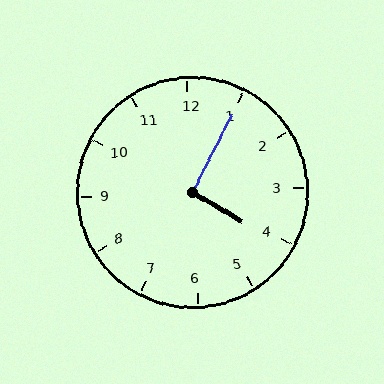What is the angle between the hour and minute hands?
Approximately 92 degrees.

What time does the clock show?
4:05.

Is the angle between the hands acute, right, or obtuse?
It is right.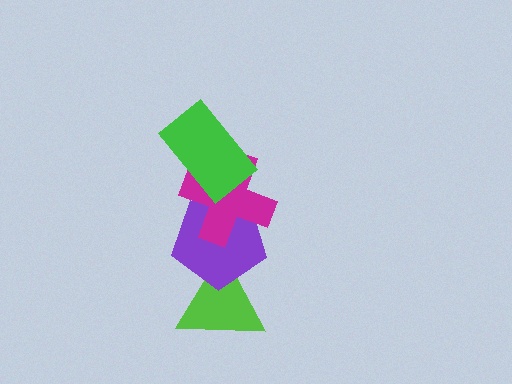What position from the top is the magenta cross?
The magenta cross is 2nd from the top.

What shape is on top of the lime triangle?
The purple pentagon is on top of the lime triangle.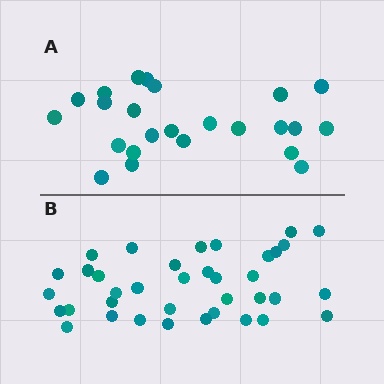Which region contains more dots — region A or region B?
Region B (the bottom region) has more dots.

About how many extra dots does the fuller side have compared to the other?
Region B has approximately 15 more dots than region A.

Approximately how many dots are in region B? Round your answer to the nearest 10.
About 40 dots. (The exact count is 37, which rounds to 40.)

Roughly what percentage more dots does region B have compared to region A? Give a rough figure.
About 55% more.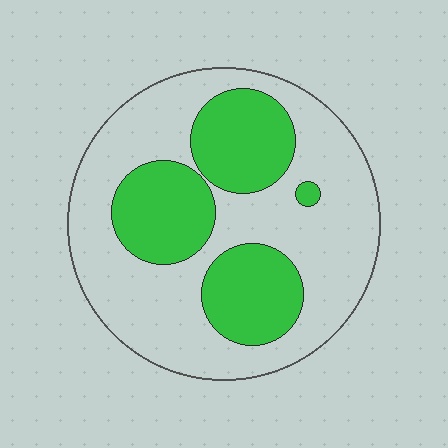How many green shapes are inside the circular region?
4.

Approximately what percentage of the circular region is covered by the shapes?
Approximately 35%.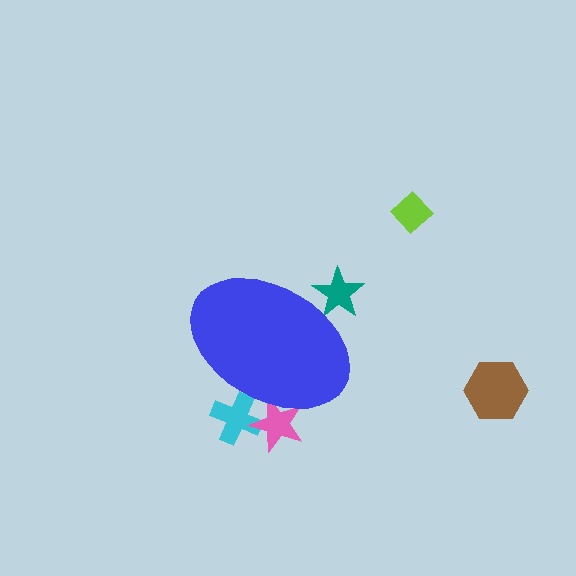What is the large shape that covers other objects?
A blue ellipse.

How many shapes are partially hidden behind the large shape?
3 shapes are partially hidden.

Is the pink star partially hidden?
Yes, the pink star is partially hidden behind the blue ellipse.